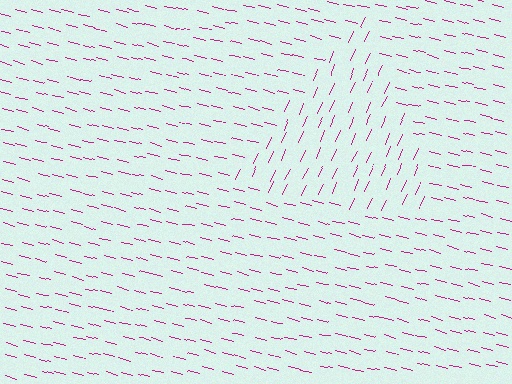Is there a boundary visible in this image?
Yes, there is a texture boundary formed by a change in line orientation.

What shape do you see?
I see a triangle.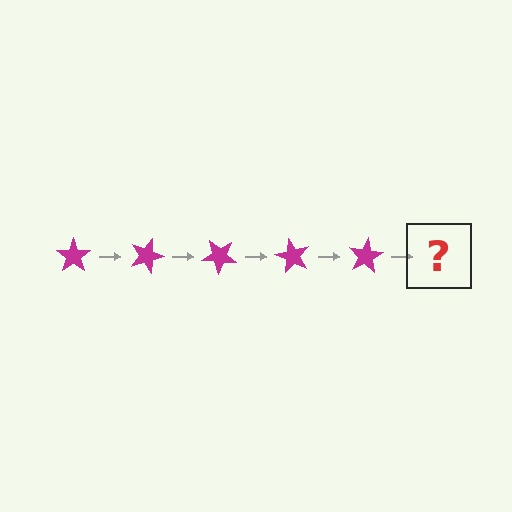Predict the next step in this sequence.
The next step is a magenta star rotated 100 degrees.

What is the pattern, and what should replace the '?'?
The pattern is that the star rotates 20 degrees each step. The '?' should be a magenta star rotated 100 degrees.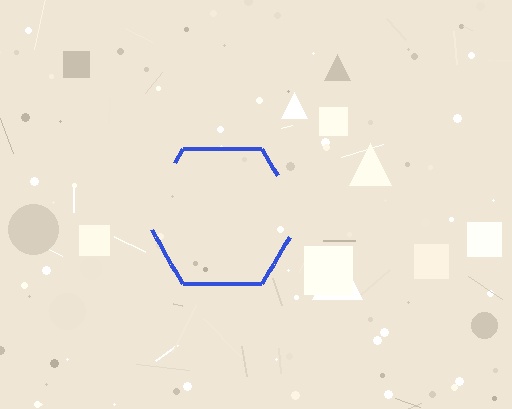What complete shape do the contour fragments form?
The contour fragments form a hexagon.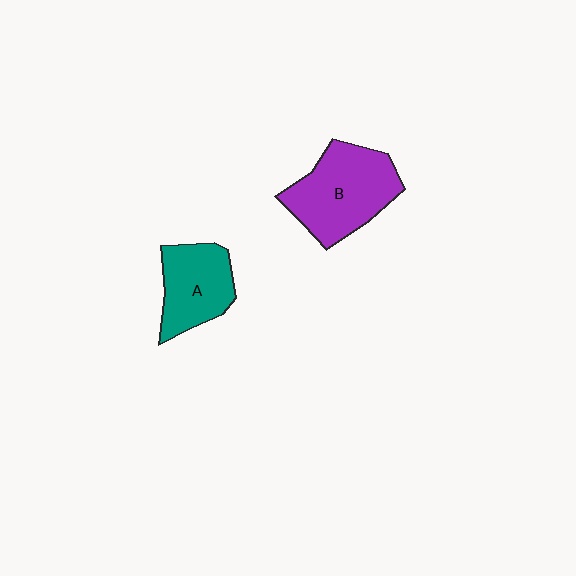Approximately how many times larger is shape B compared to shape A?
Approximately 1.4 times.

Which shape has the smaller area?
Shape A (teal).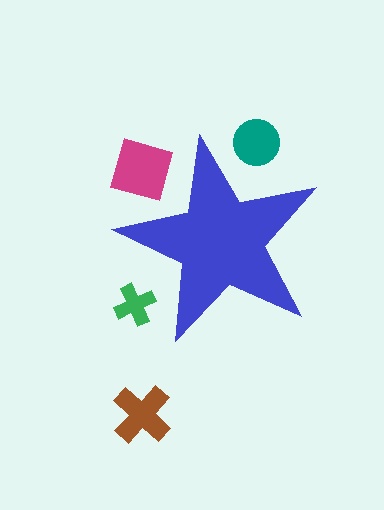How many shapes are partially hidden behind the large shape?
3 shapes are partially hidden.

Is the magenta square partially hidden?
Yes, the magenta square is partially hidden behind the blue star.